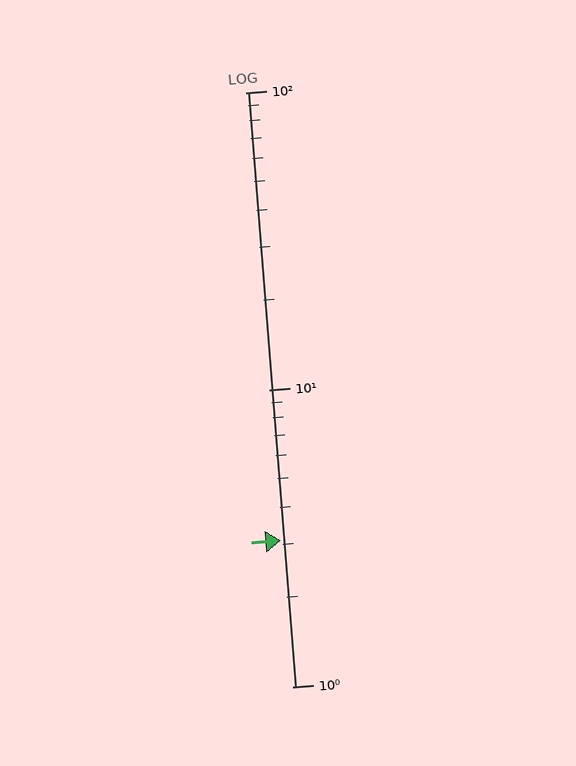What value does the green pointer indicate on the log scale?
The pointer indicates approximately 3.1.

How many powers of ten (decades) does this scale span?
The scale spans 2 decades, from 1 to 100.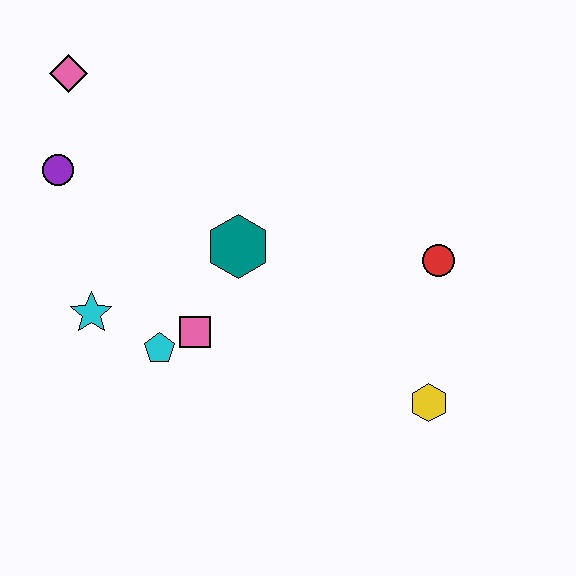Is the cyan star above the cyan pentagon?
Yes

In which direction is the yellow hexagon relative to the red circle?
The yellow hexagon is below the red circle.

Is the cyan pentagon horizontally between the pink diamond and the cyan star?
No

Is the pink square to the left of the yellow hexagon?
Yes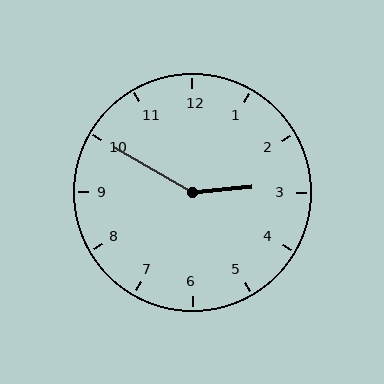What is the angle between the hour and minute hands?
Approximately 145 degrees.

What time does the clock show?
2:50.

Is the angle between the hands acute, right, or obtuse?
It is obtuse.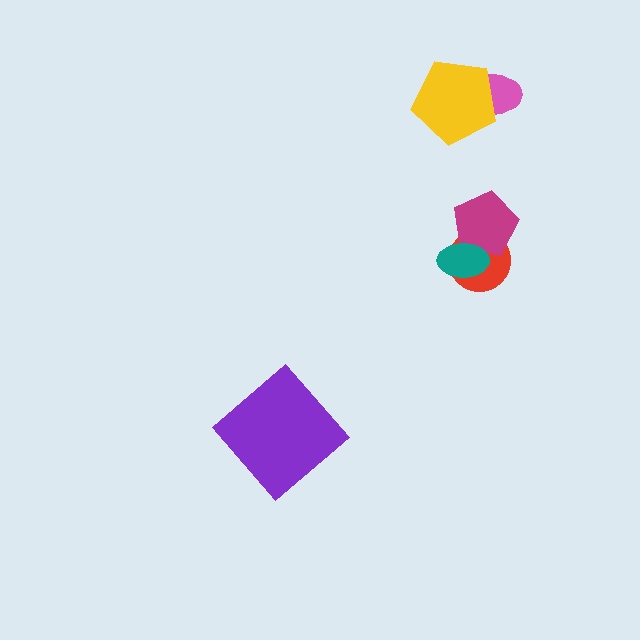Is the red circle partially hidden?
Yes, it is partially covered by another shape.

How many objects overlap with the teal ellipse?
2 objects overlap with the teal ellipse.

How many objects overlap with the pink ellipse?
1 object overlaps with the pink ellipse.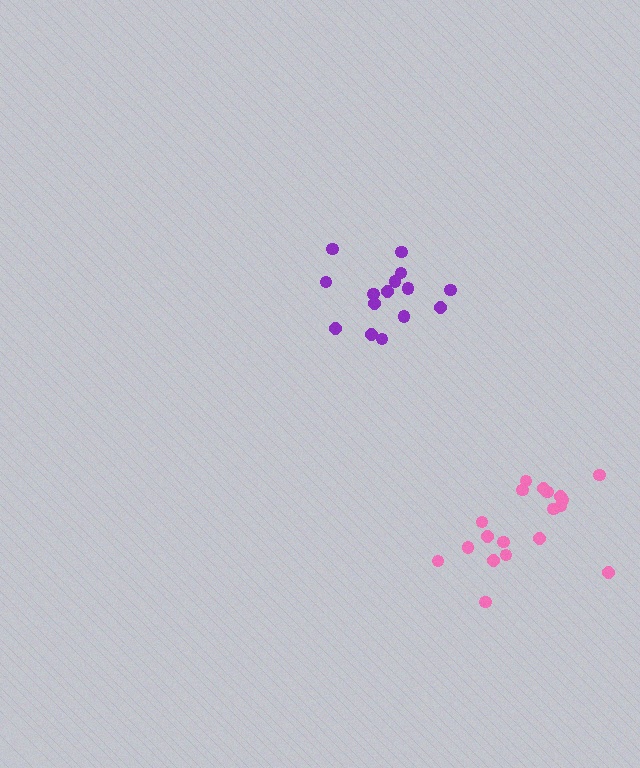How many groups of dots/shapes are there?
There are 2 groups.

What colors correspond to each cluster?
The clusters are colored: pink, purple.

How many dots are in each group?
Group 1: 19 dots, Group 2: 15 dots (34 total).